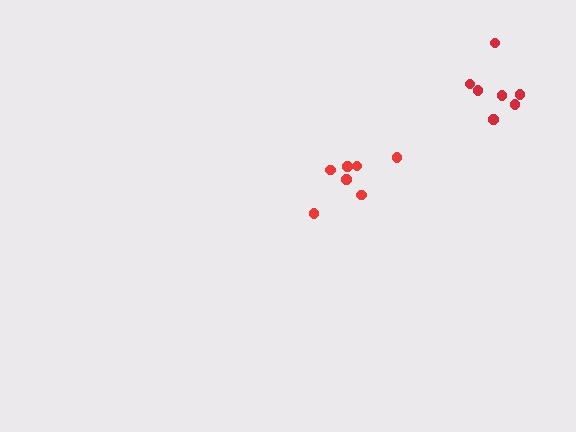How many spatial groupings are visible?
There are 2 spatial groupings.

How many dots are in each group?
Group 1: 7 dots, Group 2: 7 dots (14 total).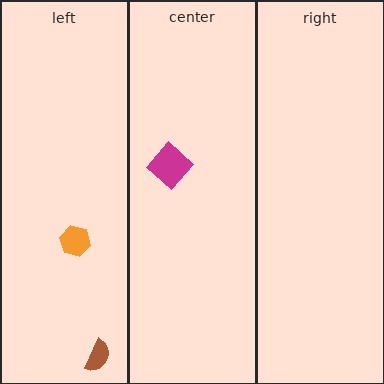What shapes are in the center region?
The magenta diamond.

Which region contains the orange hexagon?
The left region.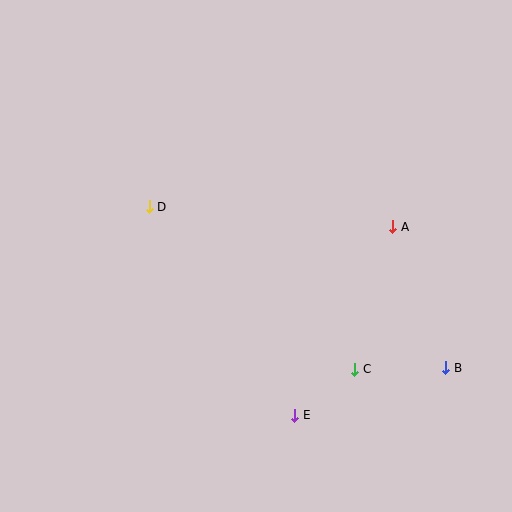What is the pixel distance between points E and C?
The distance between E and C is 75 pixels.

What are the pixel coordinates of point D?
Point D is at (149, 207).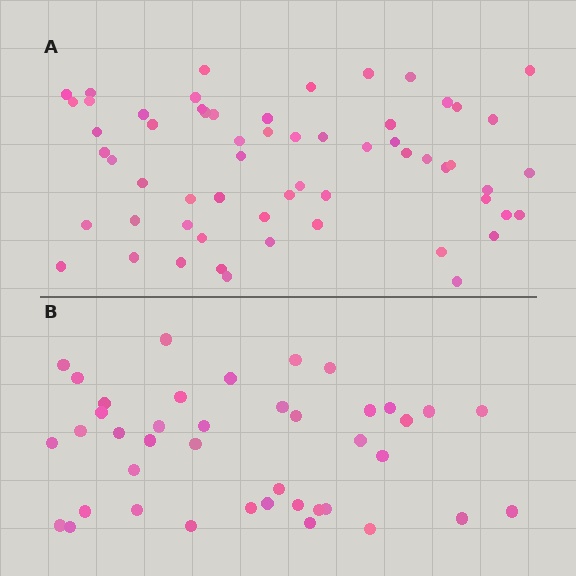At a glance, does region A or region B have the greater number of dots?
Region A (the top region) has more dots.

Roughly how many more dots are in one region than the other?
Region A has approximately 20 more dots than region B.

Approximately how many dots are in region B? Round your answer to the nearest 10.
About 40 dots. (The exact count is 41, which rounds to 40.)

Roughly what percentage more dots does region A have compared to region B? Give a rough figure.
About 45% more.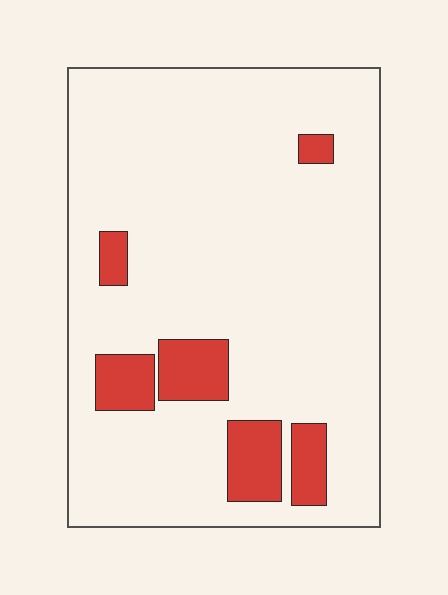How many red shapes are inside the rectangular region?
6.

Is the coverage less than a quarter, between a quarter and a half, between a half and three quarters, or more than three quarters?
Less than a quarter.